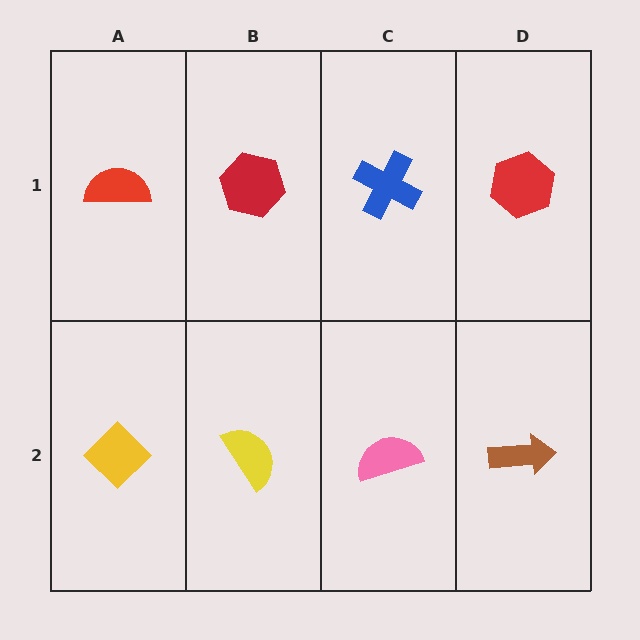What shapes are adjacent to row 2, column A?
A red semicircle (row 1, column A), a yellow semicircle (row 2, column B).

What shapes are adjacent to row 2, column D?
A red hexagon (row 1, column D), a pink semicircle (row 2, column C).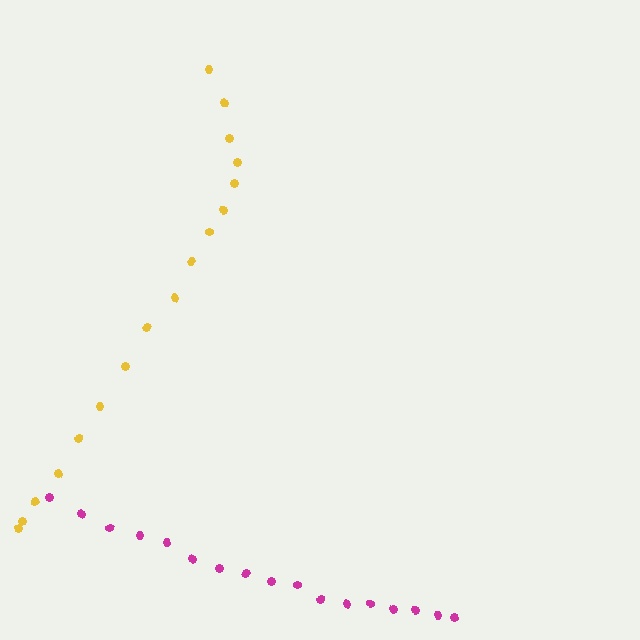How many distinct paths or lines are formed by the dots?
There are 2 distinct paths.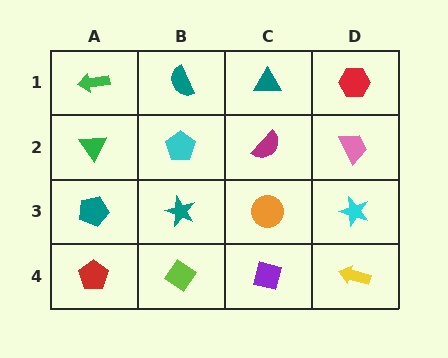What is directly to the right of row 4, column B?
A purple square.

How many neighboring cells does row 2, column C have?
4.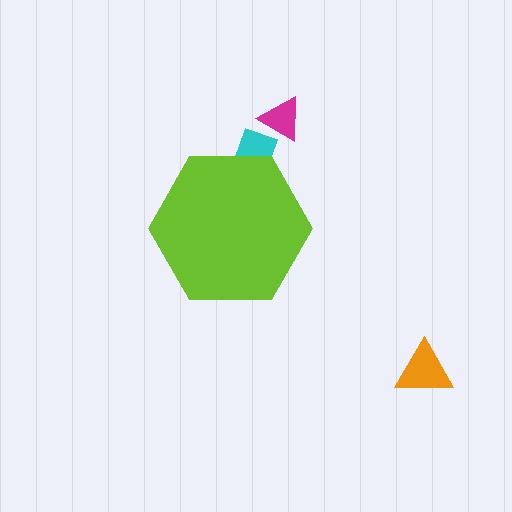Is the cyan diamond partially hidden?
Yes, the cyan diamond is partially hidden behind the lime hexagon.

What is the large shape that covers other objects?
A lime hexagon.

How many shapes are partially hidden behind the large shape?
1 shape is partially hidden.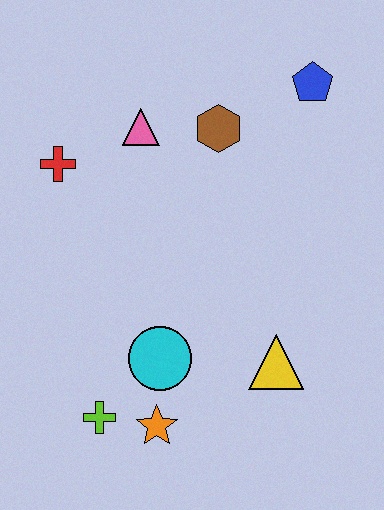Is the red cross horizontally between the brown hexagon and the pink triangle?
No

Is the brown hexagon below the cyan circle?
No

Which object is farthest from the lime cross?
The blue pentagon is farthest from the lime cross.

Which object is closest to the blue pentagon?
The brown hexagon is closest to the blue pentagon.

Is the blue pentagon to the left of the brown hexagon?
No